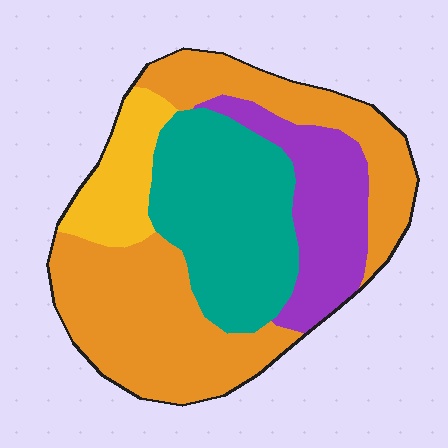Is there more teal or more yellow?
Teal.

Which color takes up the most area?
Orange, at roughly 45%.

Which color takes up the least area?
Yellow, at roughly 10%.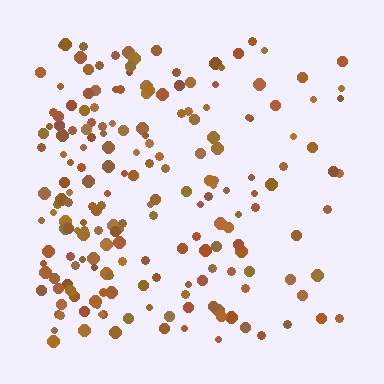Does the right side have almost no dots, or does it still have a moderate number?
Still a moderate number, just noticeably fewer than the left.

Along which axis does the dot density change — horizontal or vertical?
Horizontal.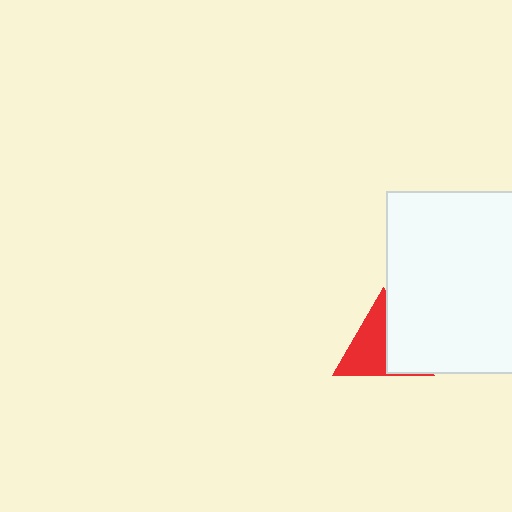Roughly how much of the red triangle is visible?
About half of it is visible (roughly 56%).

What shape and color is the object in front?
The object in front is a white rectangle.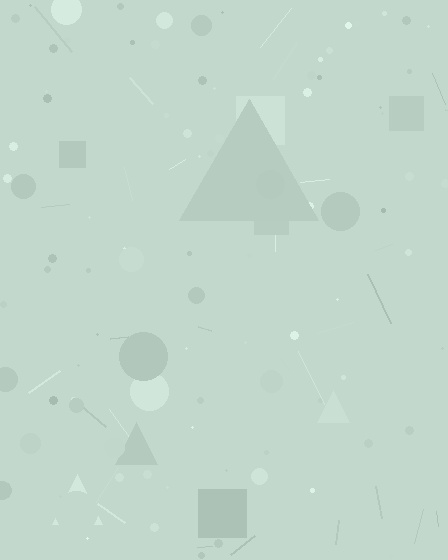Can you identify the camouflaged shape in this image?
The camouflaged shape is a triangle.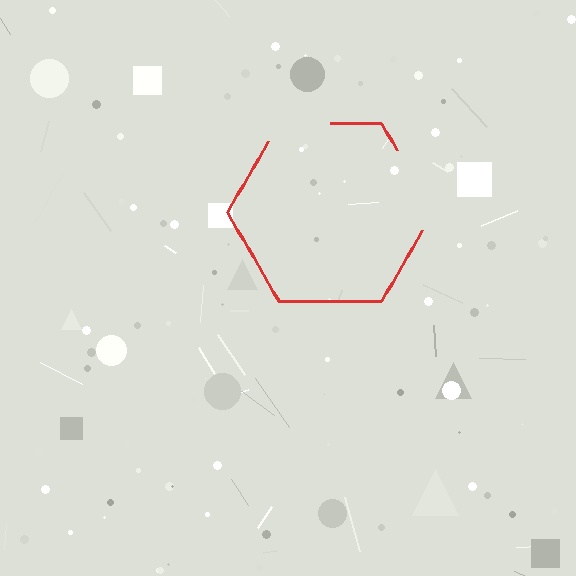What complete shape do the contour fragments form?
The contour fragments form a hexagon.